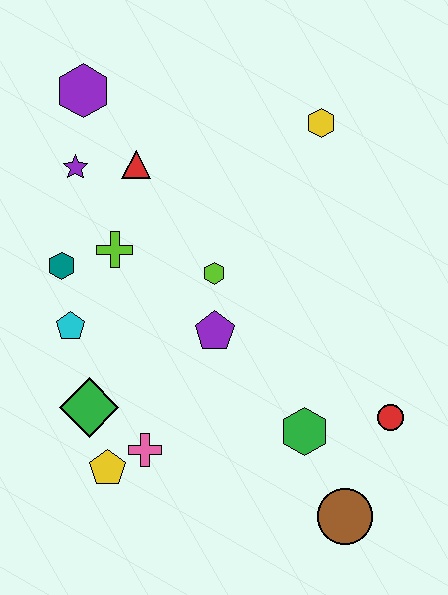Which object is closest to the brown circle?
The green hexagon is closest to the brown circle.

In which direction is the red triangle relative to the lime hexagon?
The red triangle is above the lime hexagon.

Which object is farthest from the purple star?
The brown circle is farthest from the purple star.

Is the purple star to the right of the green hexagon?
No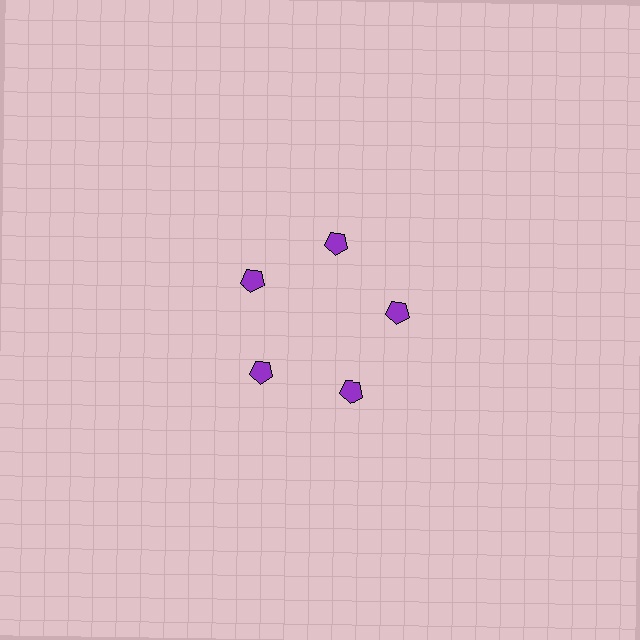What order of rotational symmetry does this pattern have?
This pattern has 5-fold rotational symmetry.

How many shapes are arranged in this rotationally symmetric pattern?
There are 5 shapes, arranged in 5 groups of 1.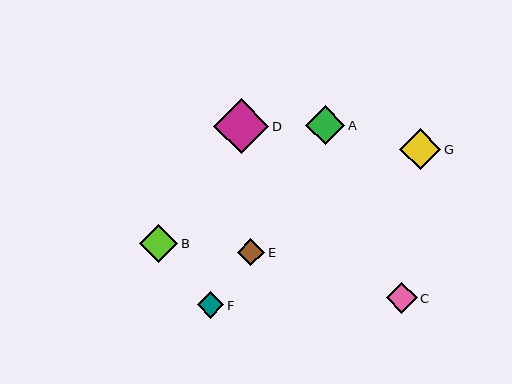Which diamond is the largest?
Diamond D is the largest with a size of approximately 55 pixels.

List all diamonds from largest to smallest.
From largest to smallest: D, G, A, B, C, E, F.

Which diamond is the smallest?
Diamond F is the smallest with a size of approximately 26 pixels.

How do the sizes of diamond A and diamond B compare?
Diamond A and diamond B are approximately the same size.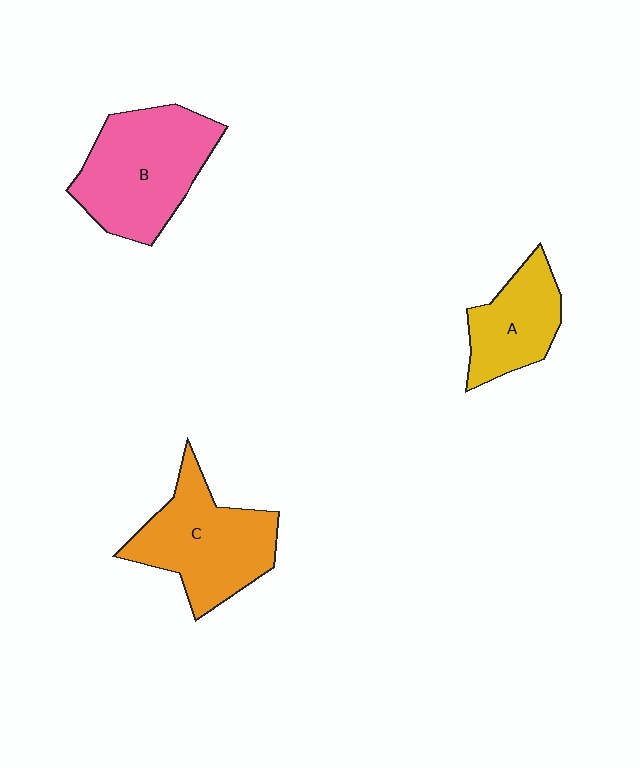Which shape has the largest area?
Shape B (pink).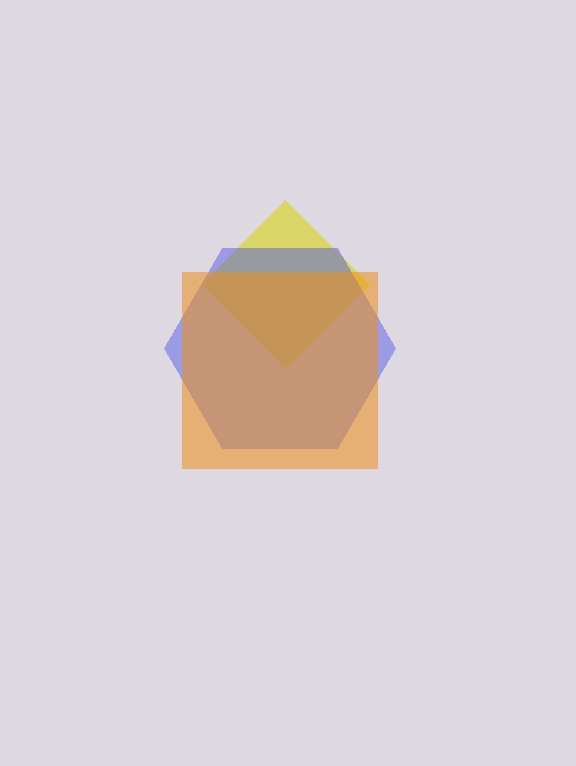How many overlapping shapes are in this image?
There are 3 overlapping shapes in the image.